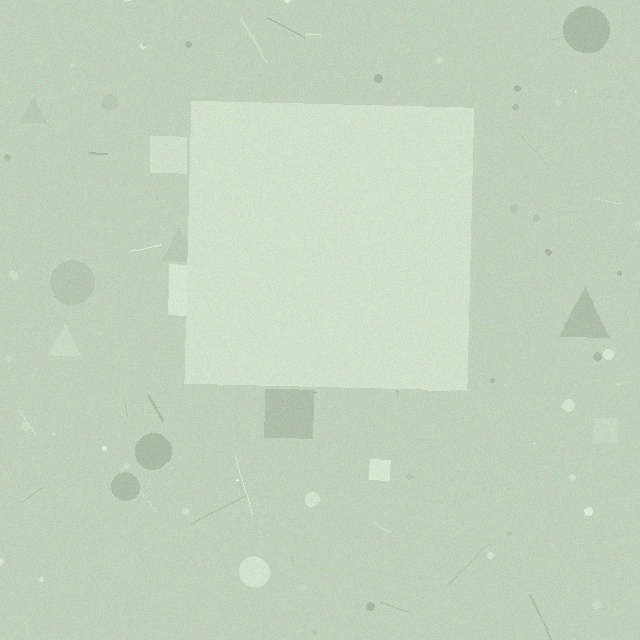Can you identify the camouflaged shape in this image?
The camouflaged shape is a square.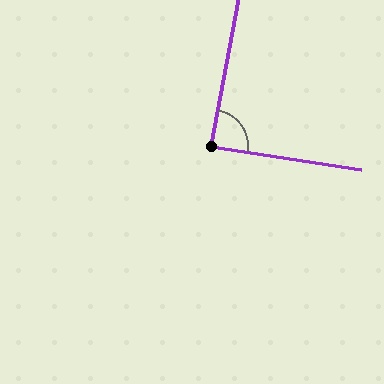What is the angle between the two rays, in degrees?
Approximately 89 degrees.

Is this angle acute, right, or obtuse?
It is approximately a right angle.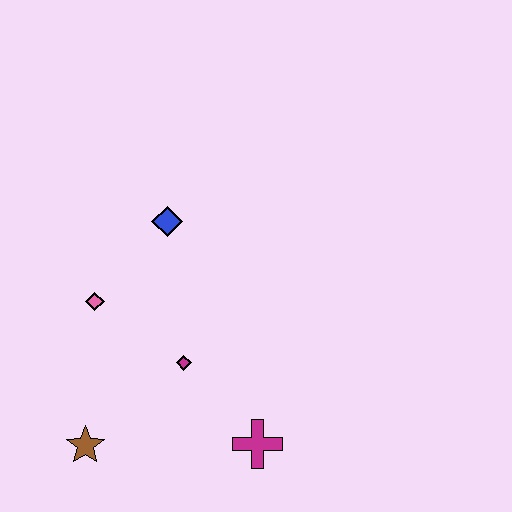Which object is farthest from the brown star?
The blue diamond is farthest from the brown star.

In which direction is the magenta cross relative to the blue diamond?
The magenta cross is below the blue diamond.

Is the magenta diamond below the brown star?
No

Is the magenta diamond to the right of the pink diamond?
Yes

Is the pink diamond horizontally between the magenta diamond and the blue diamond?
No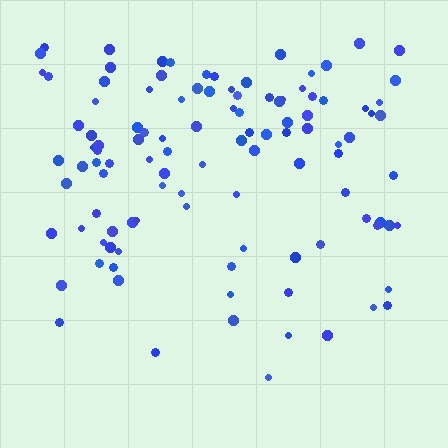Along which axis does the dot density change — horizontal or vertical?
Vertical.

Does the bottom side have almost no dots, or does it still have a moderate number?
Still a moderate number, just noticeably fewer than the top.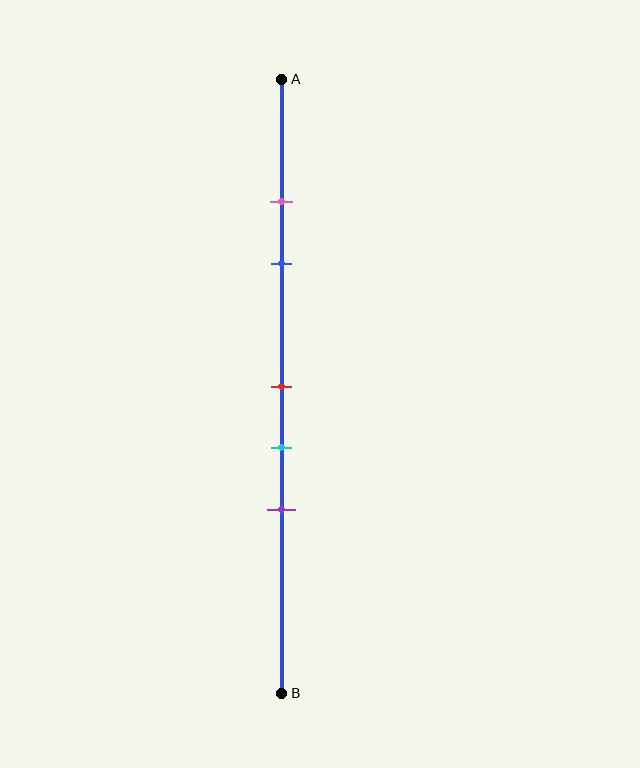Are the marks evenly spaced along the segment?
No, the marks are not evenly spaced.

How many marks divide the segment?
There are 5 marks dividing the segment.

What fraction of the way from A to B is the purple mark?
The purple mark is approximately 70% (0.7) of the way from A to B.